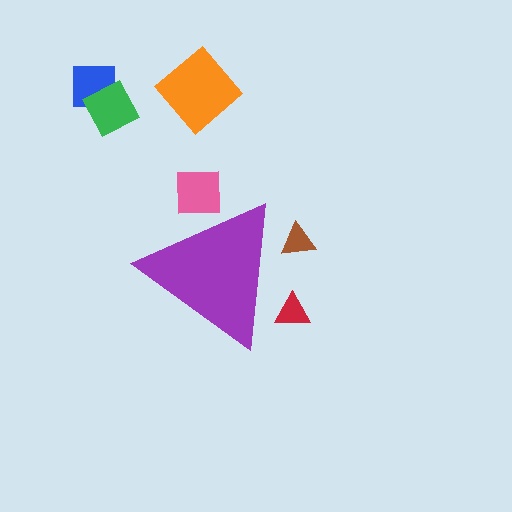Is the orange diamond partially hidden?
No, the orange diamond is fully visible.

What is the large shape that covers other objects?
A purple triangle.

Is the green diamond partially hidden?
No, the green diamond is fully visible.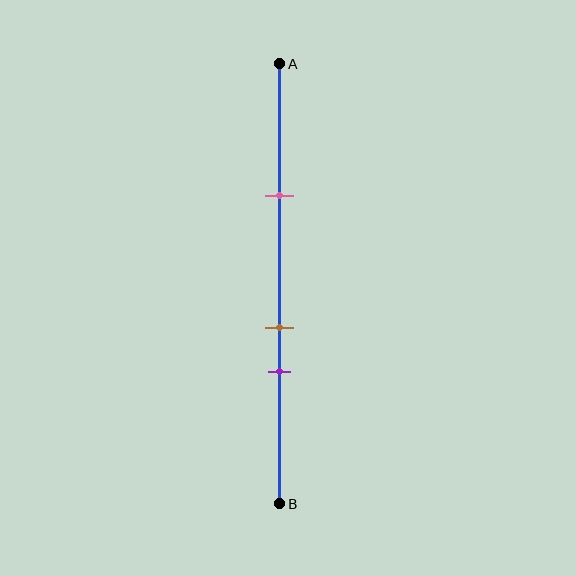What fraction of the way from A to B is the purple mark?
The purple mark is approximately 70% (0.7) of the way from A to B.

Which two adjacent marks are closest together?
The brown and purple marks are the closest adjacent pair.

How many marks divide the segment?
There are 3 marks dividing the segment.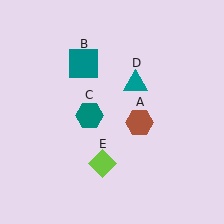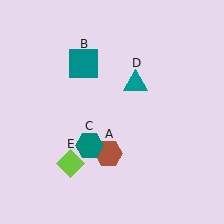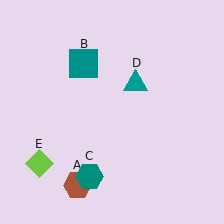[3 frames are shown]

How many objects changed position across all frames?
3 objects changed position: brown hexagon (object A), teal hexagon (object C), lime diamond (object E).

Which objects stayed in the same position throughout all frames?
Teal square (object B) and teal triangle (object D) remained stationary.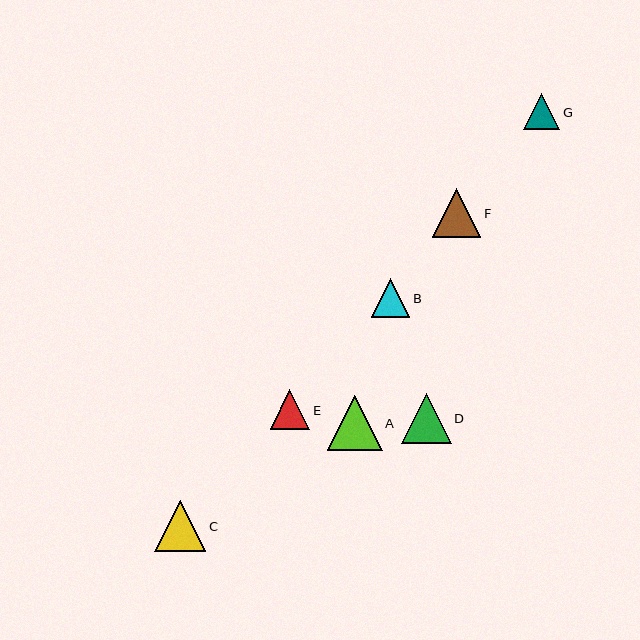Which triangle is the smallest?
Triangle G is the smallest with a size of approximately 36 pixels.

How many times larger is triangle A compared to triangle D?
Triangle A is approximately 1.1 times the size of triangle D.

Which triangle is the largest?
Triangle A is the largest with a size of approximately 55 pixels.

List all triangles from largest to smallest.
From largest to smallest: A, C, D, F, E, B, G.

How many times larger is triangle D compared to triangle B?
Triangle D is approximately 1.3 times the size of triangle B.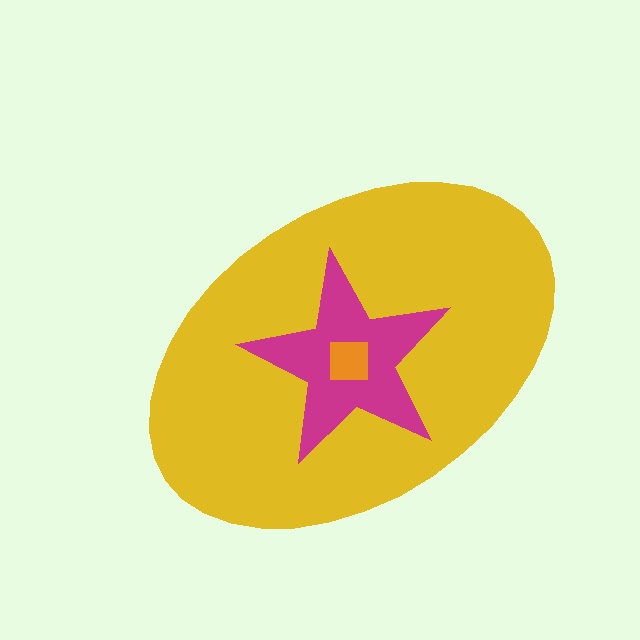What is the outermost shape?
The yellow ellipse.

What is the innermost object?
The orange square.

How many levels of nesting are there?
3.